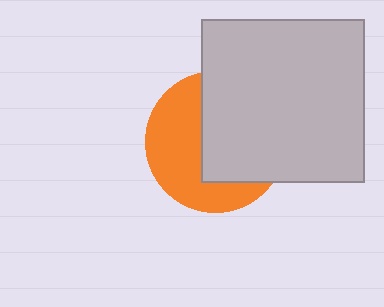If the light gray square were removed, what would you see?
You would see the complete orange circle.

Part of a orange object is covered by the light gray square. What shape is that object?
It is a circle.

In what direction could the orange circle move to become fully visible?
The orange circle could move left. That would shift it out from behind the light gray square entirely.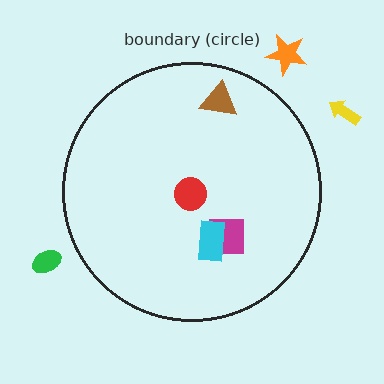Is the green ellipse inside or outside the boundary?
Outside.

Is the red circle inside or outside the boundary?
Inside.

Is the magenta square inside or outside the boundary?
Inside.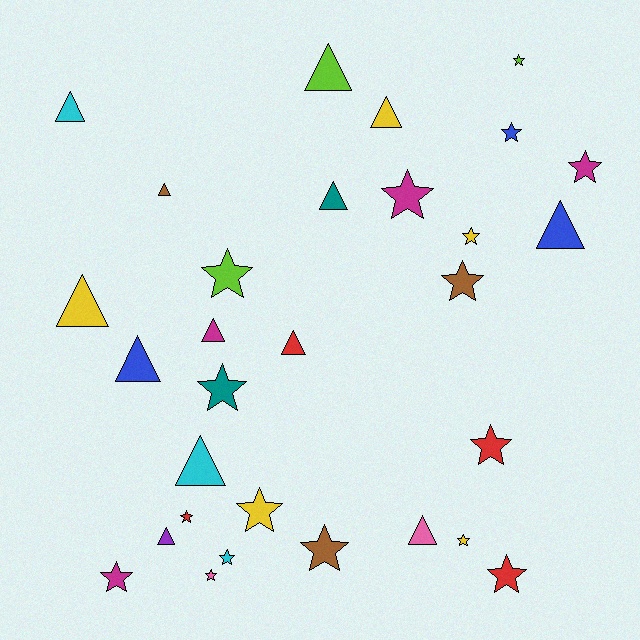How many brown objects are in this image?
There are 3 brown objects.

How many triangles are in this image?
There are 13 triangles.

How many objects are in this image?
There are 30 objects.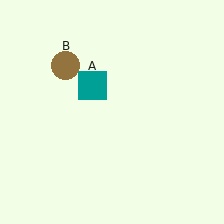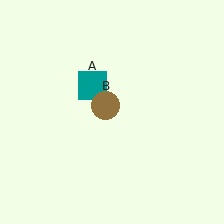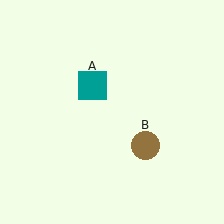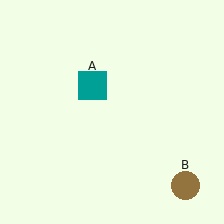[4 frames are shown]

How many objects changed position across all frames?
1 object changed position: brown circle (object B).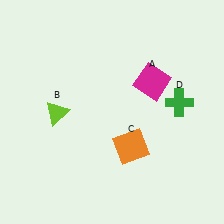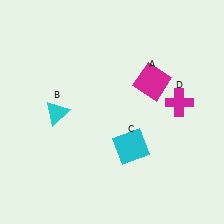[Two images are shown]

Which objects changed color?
B changed from lime to cyan. C changed from orange to cyan. D changed from green to magenta.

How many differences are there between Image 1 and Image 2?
There are 3 differences between the two images.